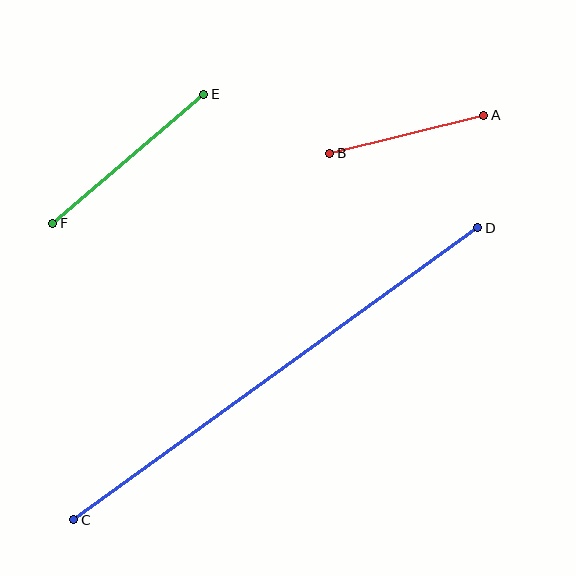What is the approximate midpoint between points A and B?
The midpoint is at approximately (407, 134) pixels.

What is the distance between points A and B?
The distance is approximately 159 pixels.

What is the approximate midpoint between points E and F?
The midpoint is at approximately (128, 159) pixels.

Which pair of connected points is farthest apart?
Points C and D are farthest apart.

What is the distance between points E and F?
The distance is approximately 198 pixels.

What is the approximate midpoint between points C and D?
The midpoint is at approximately (276, 374) pixels.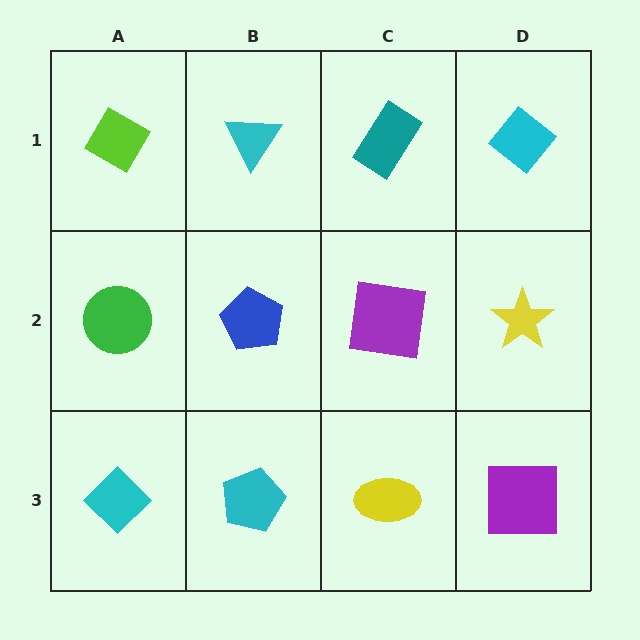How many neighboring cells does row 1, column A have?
2.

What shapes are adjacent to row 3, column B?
A blue pentagon (row 2, column B), a cyan diamond (row 3, column A), a yellow ellipse (row 3, column C).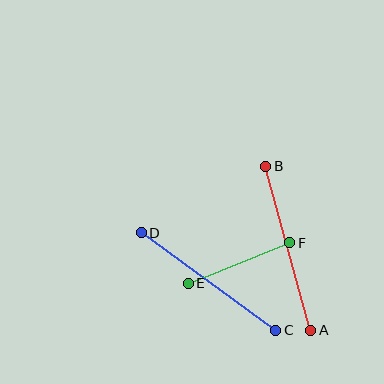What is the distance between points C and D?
The distance is approximately 166 pixels.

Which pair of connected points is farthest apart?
Points A and B are farthest apart.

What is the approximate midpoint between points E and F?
The midpoint is at approximately (239, 263) pixels.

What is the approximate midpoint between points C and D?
The midpoint is at approximately (209, 282) pixels.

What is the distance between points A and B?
The distance is approximately 170 pixels.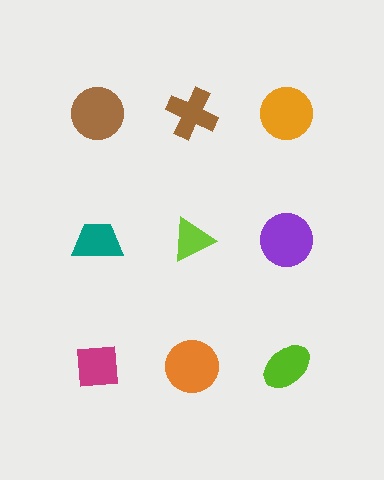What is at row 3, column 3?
A lime ellipse.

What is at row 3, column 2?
An orange circle.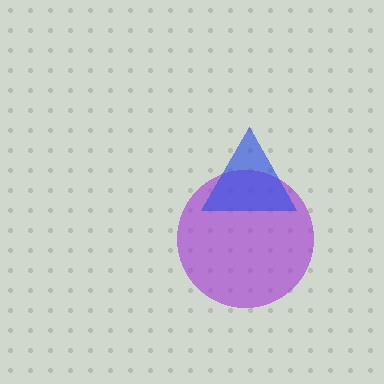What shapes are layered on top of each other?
The layered shapes are: a purple circle, a blue triangle.